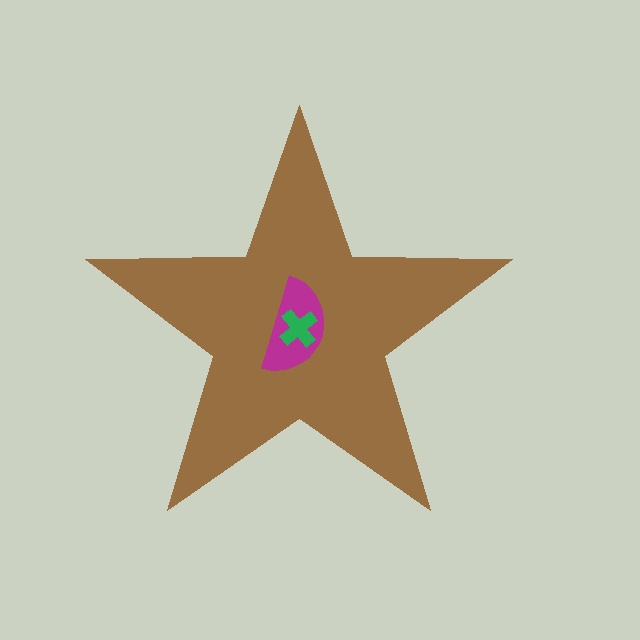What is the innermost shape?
The green cross.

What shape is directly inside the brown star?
The magenta semicircle.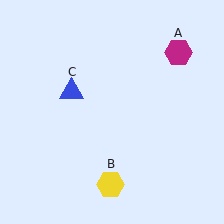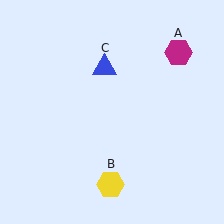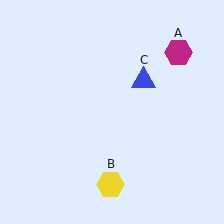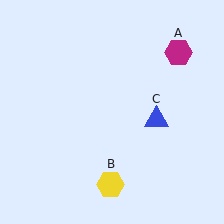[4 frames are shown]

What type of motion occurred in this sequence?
The blue triangle (object C) rotated clockwise around the center of the scene.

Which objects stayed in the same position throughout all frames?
Magenta hexagon (object A) and yellow hexagon (object B) remained stationary.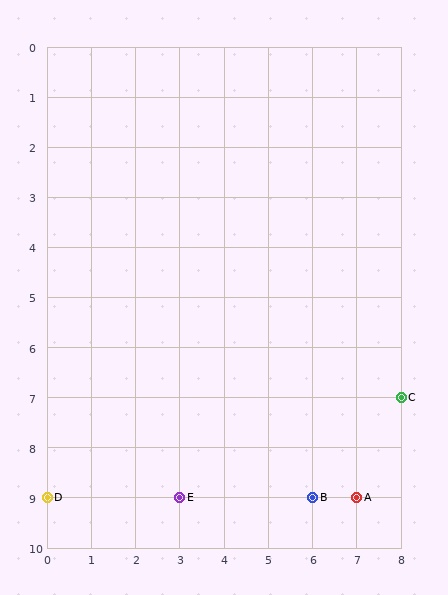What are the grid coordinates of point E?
Point E is at grid coordinates (3, 9).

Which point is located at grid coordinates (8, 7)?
Point C is at (8, 7).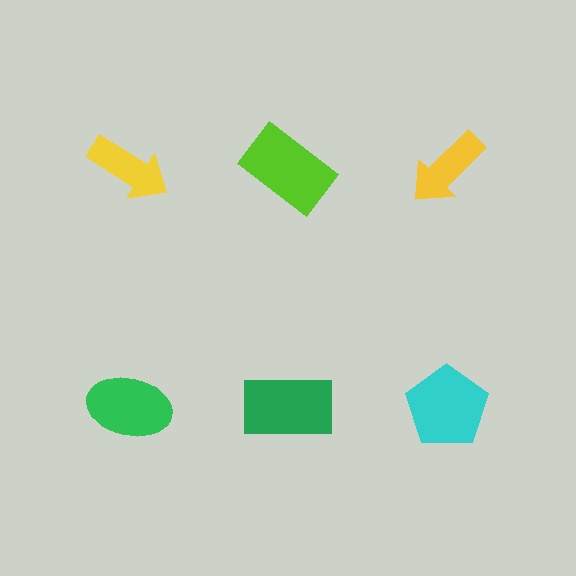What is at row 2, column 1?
A green ellipse.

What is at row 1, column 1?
A yellow arrow.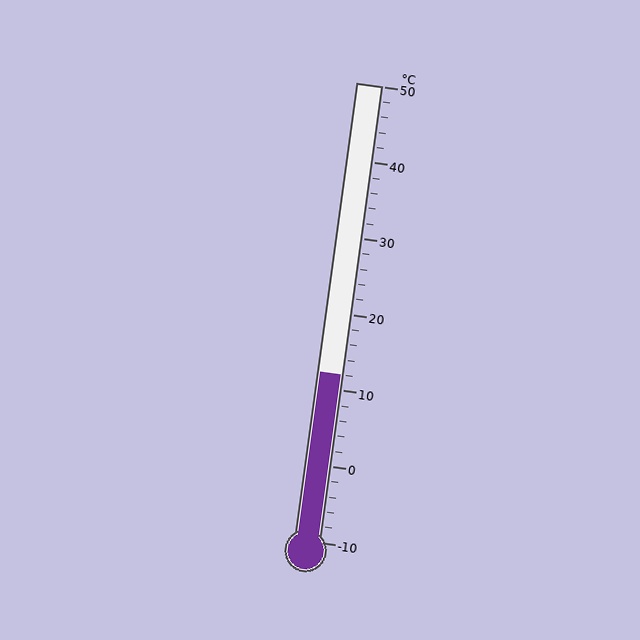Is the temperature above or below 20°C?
The temperature is below 20°C.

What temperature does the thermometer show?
The thermometer shows approximately 12°C.